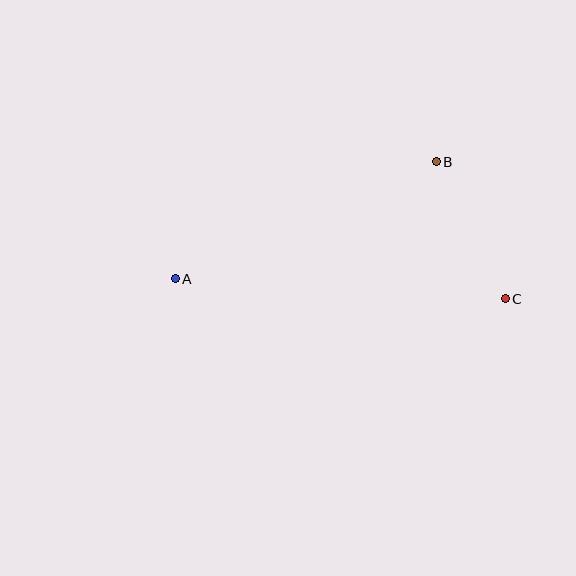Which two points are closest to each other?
Points B and C are closest to each other.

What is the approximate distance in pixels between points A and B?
The distance between A and B is approximately 286 pixels.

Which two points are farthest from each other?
Points A and C are farthest from each other.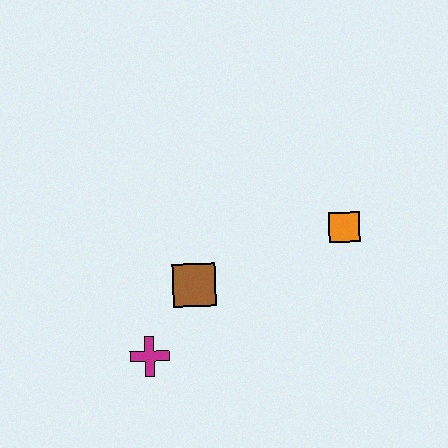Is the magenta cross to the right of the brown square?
No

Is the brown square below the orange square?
Yes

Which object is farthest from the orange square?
The magenta cross is farthest from the orange square.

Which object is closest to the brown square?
The magenta cross is closest to the brown square.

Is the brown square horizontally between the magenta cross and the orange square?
Yes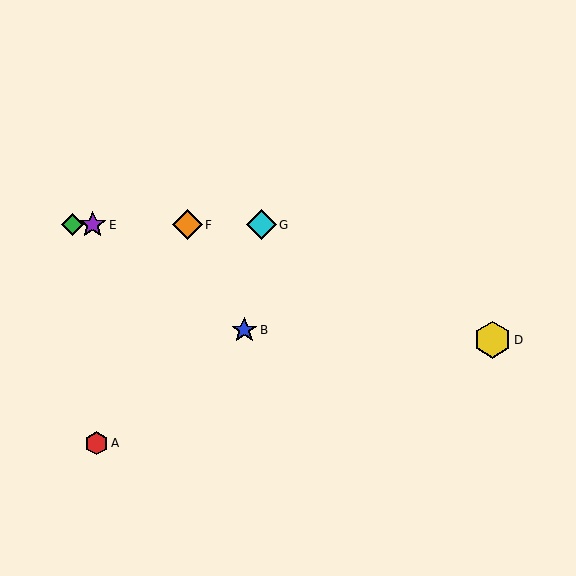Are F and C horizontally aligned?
Yes, both are at y≈225.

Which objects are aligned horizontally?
Objects C, E, F, G are aligned horizontally.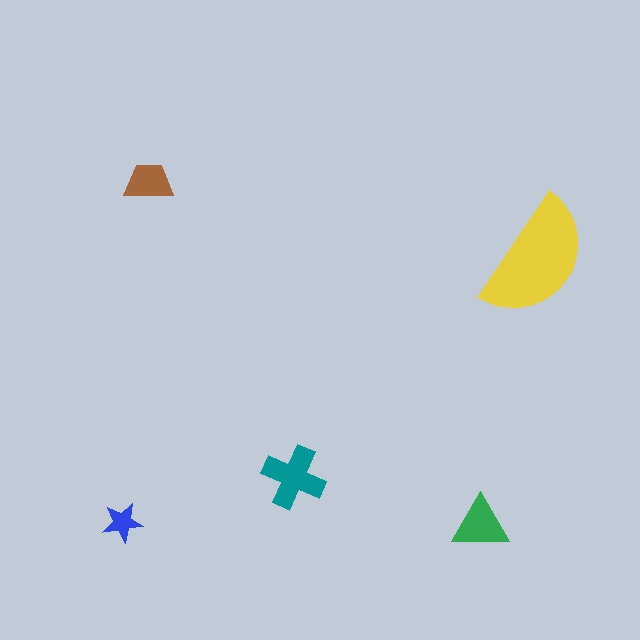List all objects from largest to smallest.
The yellow semicircle, the teal cross, the green triangle, the brown trapezoid, the blue star.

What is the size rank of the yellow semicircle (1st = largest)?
1st.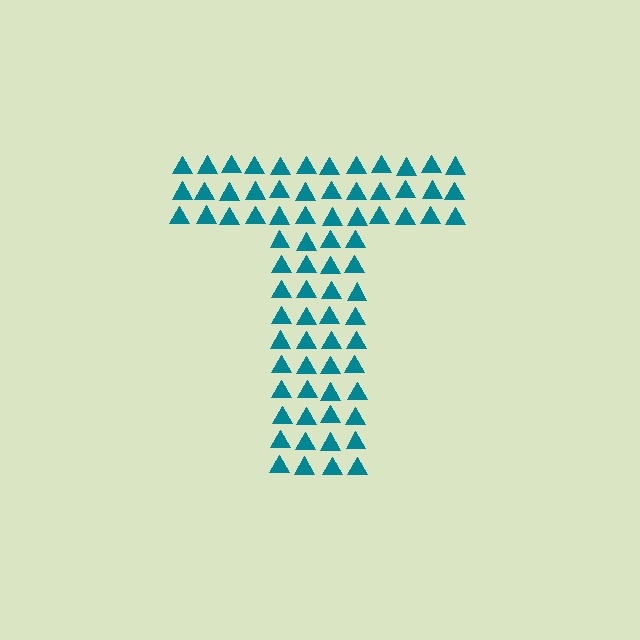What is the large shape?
The large shape is the letter T.